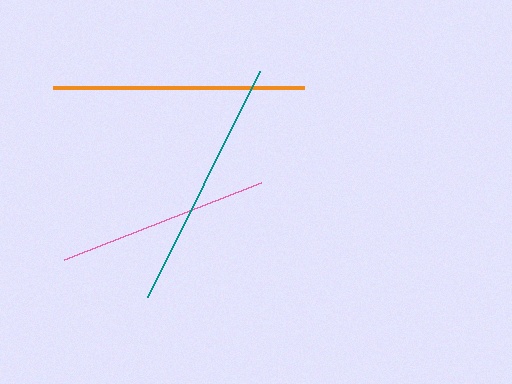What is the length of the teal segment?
The teal segment is approximately 252 pixels long.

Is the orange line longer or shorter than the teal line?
The teal line is longer than the orange line.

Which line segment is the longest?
The teal line is the longest at approximately 252 pixels.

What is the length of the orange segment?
The orange segment is approximately 251 pixels long.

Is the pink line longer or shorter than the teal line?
The teal line is longer than the pink line.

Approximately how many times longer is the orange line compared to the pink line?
The orange line is approximately 1.2 times the length of the pink line.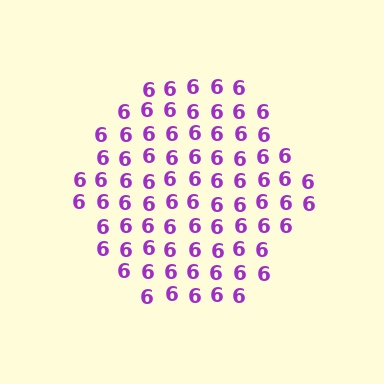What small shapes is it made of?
It is made of small digit 6's.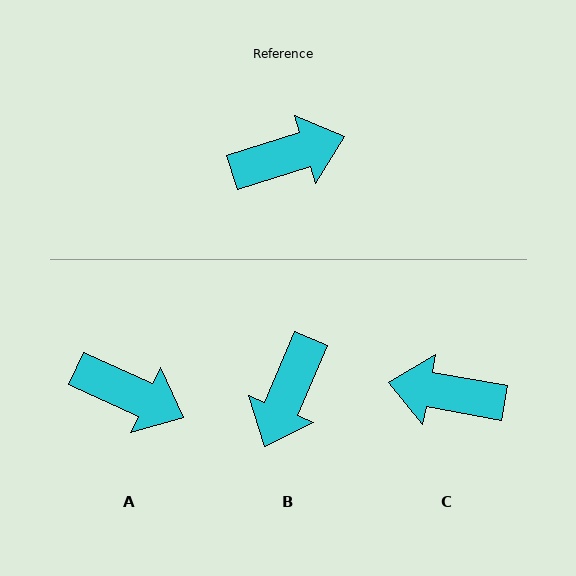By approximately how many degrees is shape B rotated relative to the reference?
Approximately 131 degrees clockwise.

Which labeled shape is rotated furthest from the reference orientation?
C, about 152 degrees away.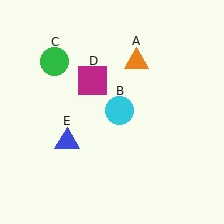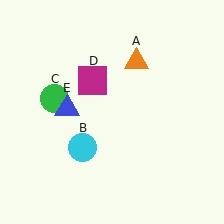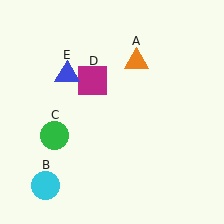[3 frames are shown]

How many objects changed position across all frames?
3 objects changed position: cyan circle (object B), green circle (object C), blue triangle (object E).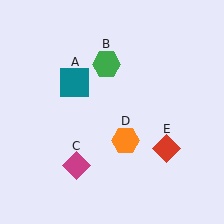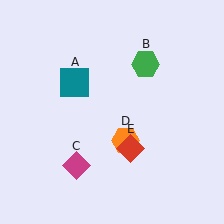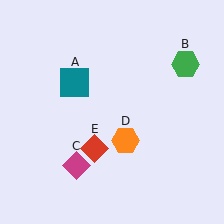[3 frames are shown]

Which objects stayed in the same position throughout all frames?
Teal square (object A) and magenta diamond (object C) and orange hexagon (object D) remained stationary.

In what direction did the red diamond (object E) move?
The red diamond (object E) moved left.